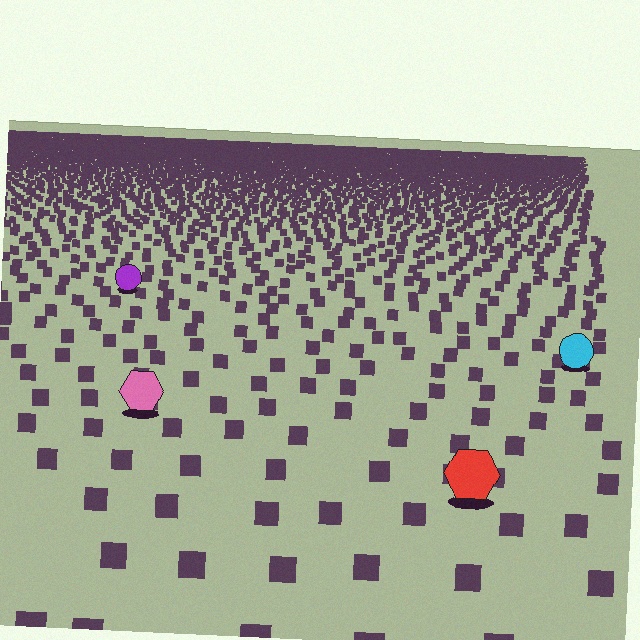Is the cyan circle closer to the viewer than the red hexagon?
No. The red hexagon is closer — you can tell from the texture gradient: the ground texture is coarser near it.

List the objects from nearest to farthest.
From nearest to farthest: the red hexagon, the pink hexagon, the cyan circle, the purple circle.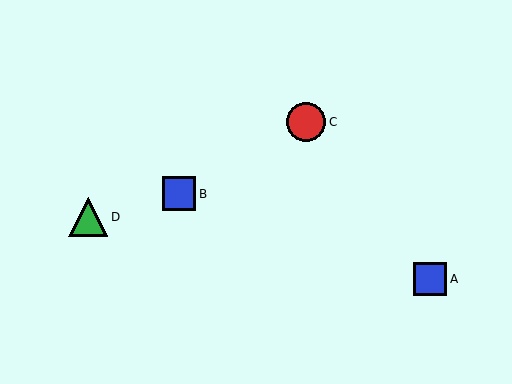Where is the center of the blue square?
The center of the blue square is at (430, 279).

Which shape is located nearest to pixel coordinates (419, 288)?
The blue square (labeled A) at (430, 279) is nearest to that location.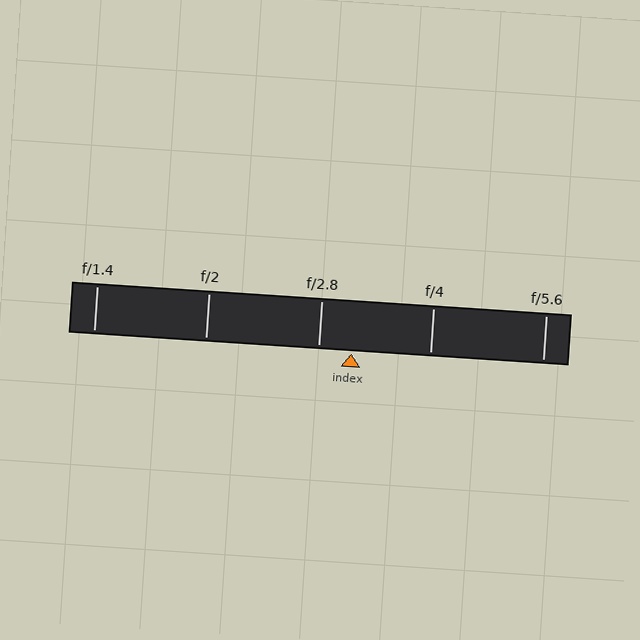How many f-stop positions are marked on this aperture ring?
There are 5 f-stop positions marked.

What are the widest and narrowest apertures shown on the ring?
The widest aperture shown is f/1.4 and the narrowest is f/5.6.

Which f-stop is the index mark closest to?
The index mark is closest to f/2.8.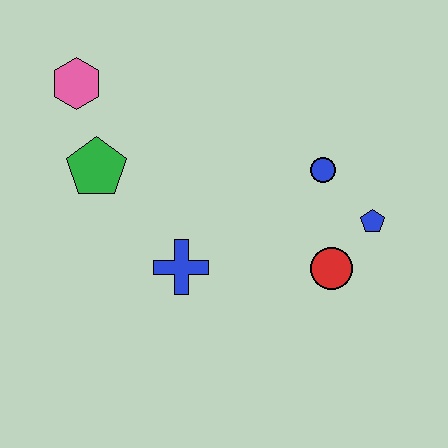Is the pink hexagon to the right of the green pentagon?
No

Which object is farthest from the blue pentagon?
The pink hexagon is farthest from the blue pentagon.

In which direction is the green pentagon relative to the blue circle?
The green pentagon is to the left of the blue circle.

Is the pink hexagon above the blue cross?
Yes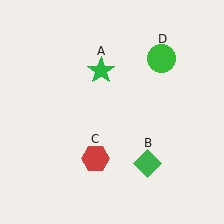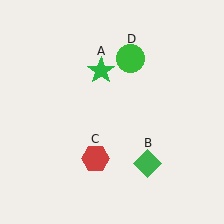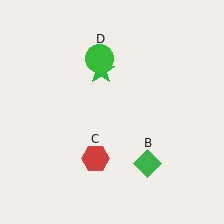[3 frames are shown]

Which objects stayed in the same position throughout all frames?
Green star (object A) and green diamond (object B) and red hexagon (object C) remained stationary.